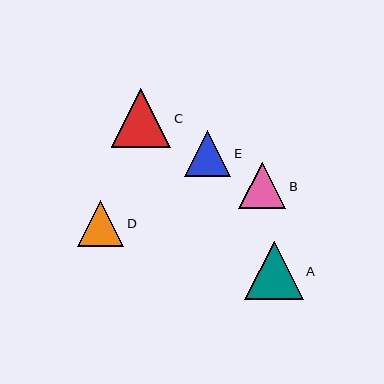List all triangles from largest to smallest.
From largest to smallest: C, A, B, D, E.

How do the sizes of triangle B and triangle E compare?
Triangle B and triangle E are approximately the same size.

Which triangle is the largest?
Triangle C is the largest with a size of approximately 60 pixels.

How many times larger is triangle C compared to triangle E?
Triangle C is approximately 1.3 times the size of triangle E.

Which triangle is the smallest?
Triangle E is the smallest with a size of approximately 46 pixels.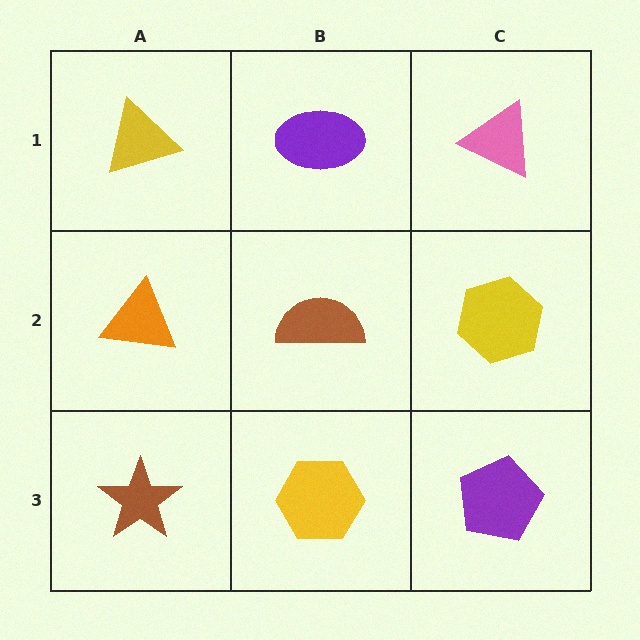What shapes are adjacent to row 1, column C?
A yellow hexagon (row 2, column C), a purple ellipse (row 1, column B).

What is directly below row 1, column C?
A yellow hexagon.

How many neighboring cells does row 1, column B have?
3.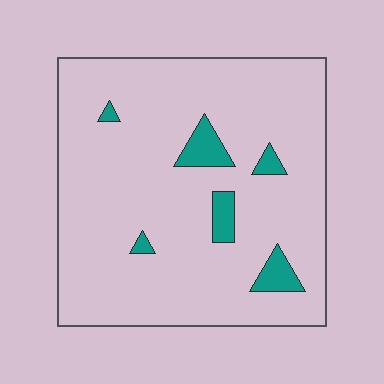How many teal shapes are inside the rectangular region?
6.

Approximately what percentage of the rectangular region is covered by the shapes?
Approximately 10%.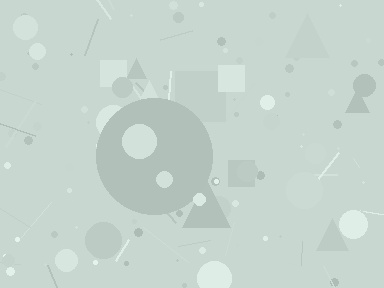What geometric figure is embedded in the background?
A circle is embedded in the background.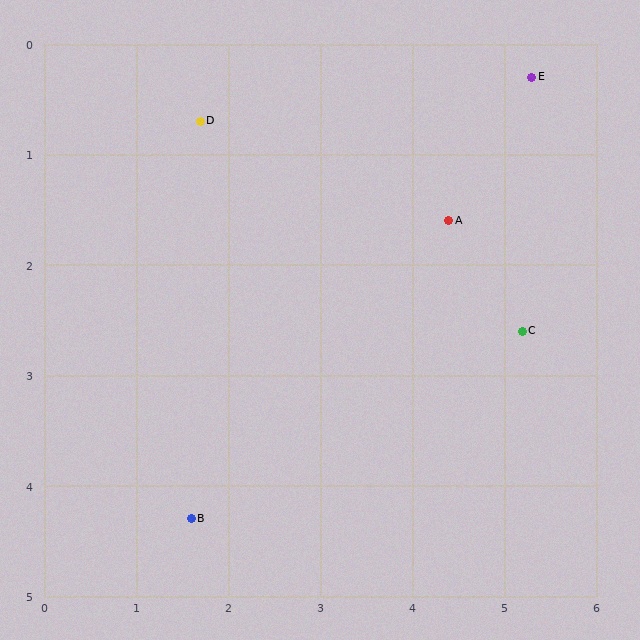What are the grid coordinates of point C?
Point C is at approximately (5.2, 2.6).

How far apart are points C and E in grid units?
Points C and E are about 2.3 grid units apart.